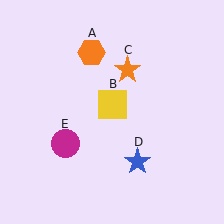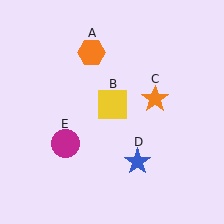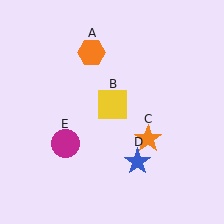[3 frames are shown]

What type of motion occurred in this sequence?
The orange star (object C) rotated clockwise around the center of the scene.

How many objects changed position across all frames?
1 object changed position: orange star (object C).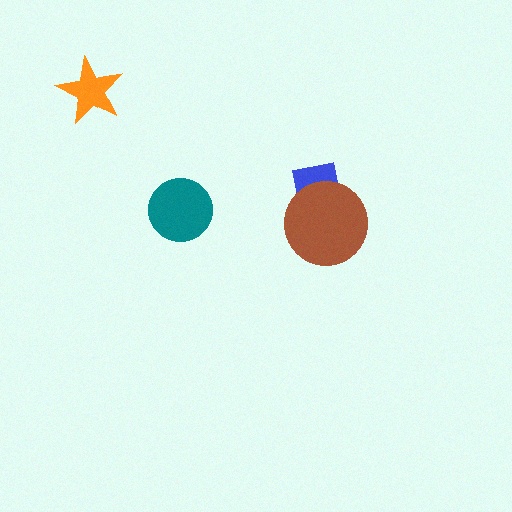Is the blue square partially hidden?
Yes, it is partially covered by another shape.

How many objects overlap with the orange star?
0 objects overlap with the orange star.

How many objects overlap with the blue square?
1 object overlaps with the blue square.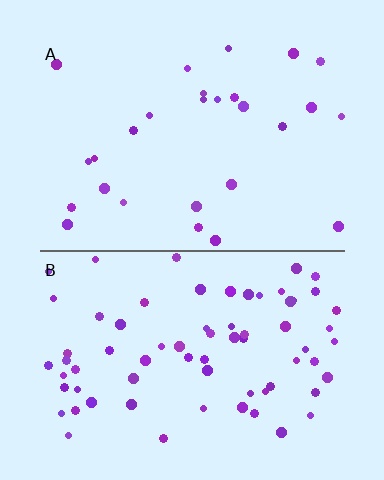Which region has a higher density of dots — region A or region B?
B (the bottom).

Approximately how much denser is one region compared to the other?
Approximately 2.6× — region B over region A.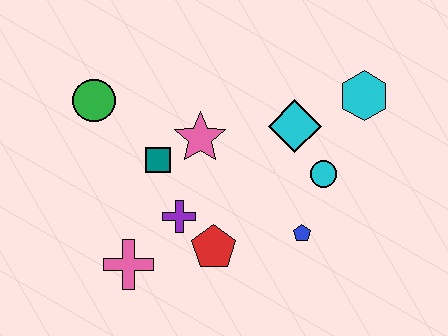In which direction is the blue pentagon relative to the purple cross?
The blue pentagon is to the right of the purple cross.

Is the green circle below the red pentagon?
No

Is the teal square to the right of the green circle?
Yes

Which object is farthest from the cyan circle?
The green circle is farthest from the cyan circle.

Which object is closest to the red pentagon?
The purple cross is closest to the red pentagon.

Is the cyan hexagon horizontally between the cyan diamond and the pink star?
No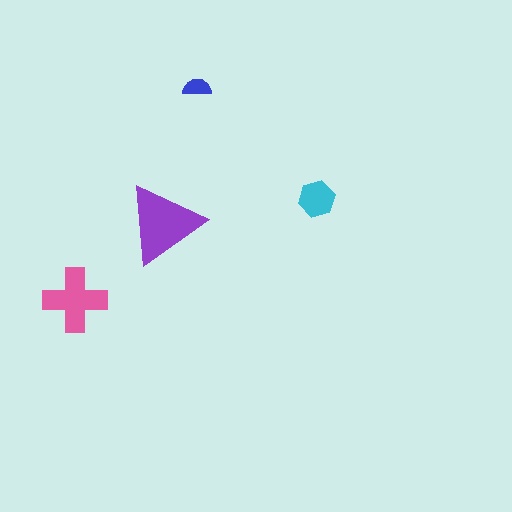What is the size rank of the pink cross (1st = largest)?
2nd.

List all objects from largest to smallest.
The purple triangle, the pink cross, the cyan hexagon, the blue semicircle.